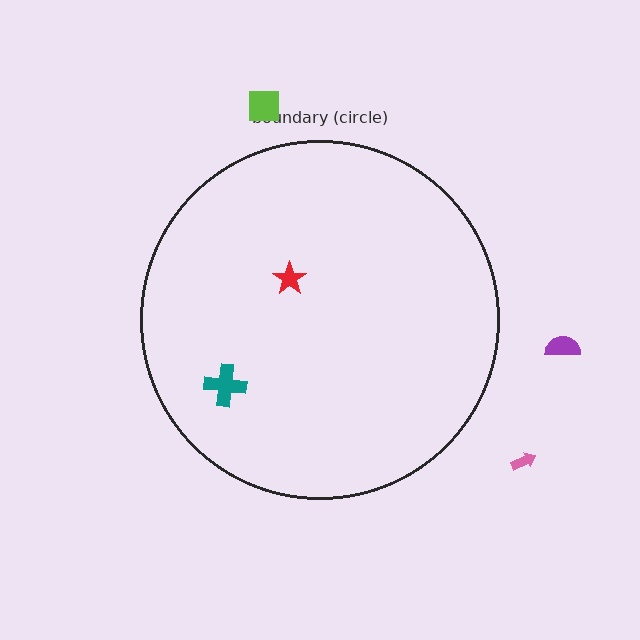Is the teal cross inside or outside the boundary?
Inside.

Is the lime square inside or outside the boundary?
Outside.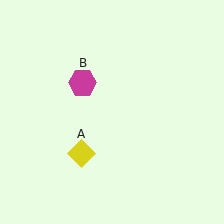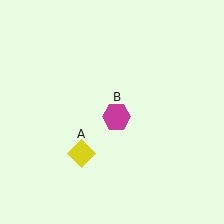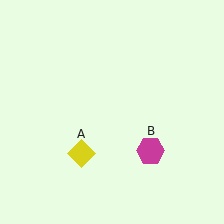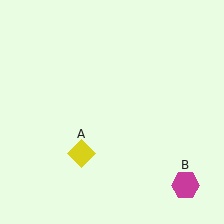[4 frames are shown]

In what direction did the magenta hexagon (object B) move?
The magenta hexagon (object B) moved down and to the right.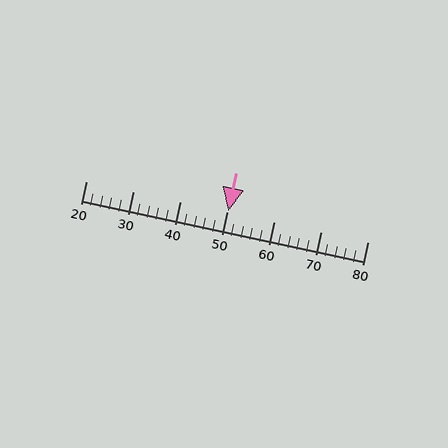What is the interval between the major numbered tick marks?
The major tick marks are spaced 10 units apart.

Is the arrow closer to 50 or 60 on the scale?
The arrow is closer to 50.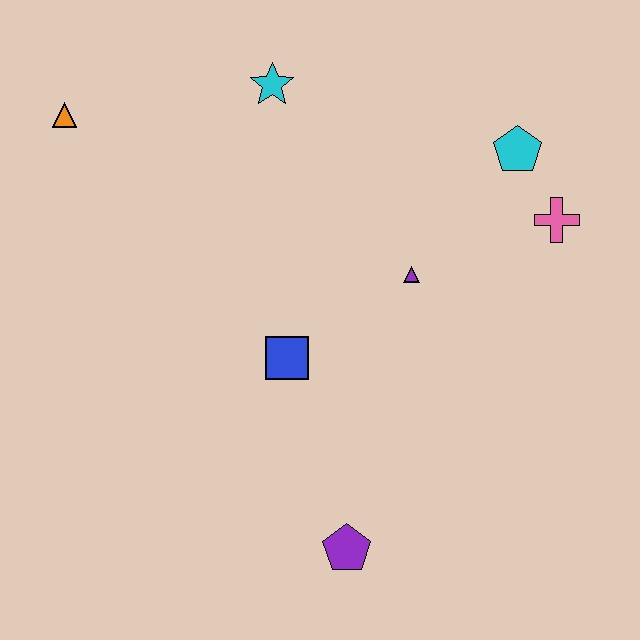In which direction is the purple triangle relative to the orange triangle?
The purple triangle is to the right of the orange triangle.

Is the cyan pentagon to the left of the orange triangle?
No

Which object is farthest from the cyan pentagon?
The orange triangle is farthest from the cyan pentagon.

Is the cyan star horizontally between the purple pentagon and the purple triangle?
No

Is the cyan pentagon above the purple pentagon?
Yes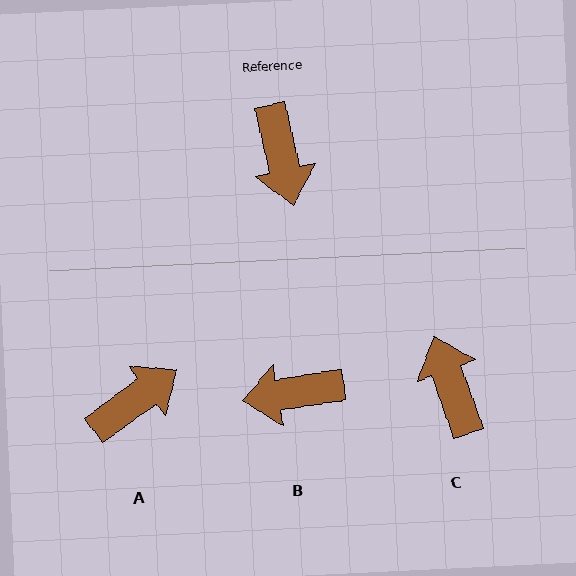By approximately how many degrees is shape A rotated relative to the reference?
Approximately 113 degrees counter-clockwise.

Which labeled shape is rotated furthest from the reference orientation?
C, about 174 degrees away.